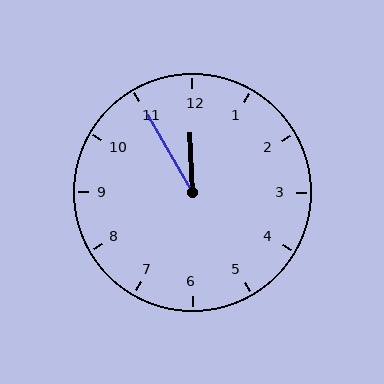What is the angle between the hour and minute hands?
Approximately 28 degrees.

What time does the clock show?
11:55.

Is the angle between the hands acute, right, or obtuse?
It is acute.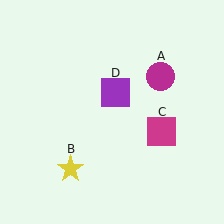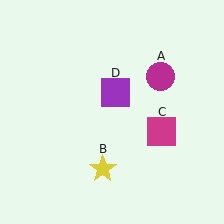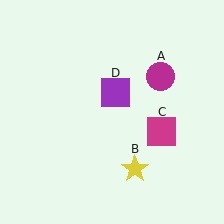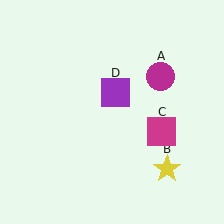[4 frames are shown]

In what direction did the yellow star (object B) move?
The yellow star (object B) moved right.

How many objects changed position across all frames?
1 object changed position: yellow star (object B).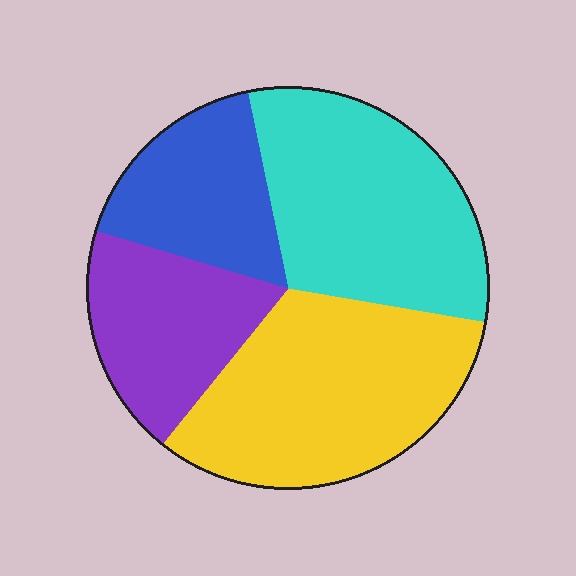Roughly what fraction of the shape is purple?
Purple covers 19% of the shape.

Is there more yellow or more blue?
Yellow.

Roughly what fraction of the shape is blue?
Blue takes up between a sixth and a third of the shape.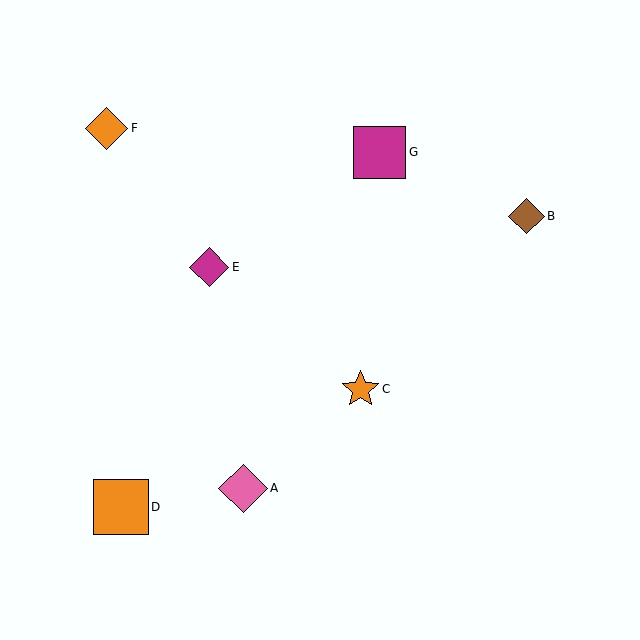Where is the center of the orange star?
The center of the orange star is at (360, 389).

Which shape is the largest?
The orange square (labeled D) is the largest.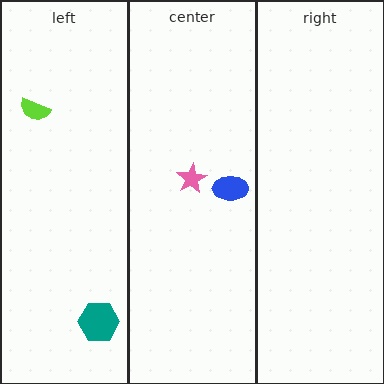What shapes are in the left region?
The teal hexagon, the lime semicircle.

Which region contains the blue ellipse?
The center region.